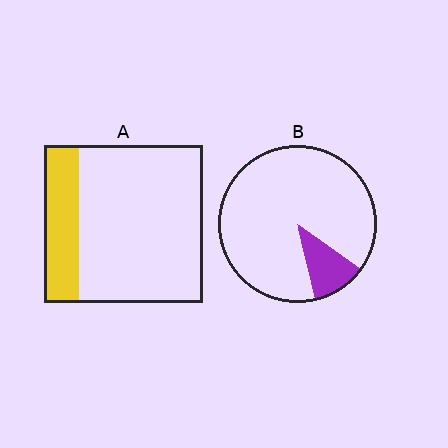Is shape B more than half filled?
No.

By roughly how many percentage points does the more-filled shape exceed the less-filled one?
By roughly 10 percentage points (A over B).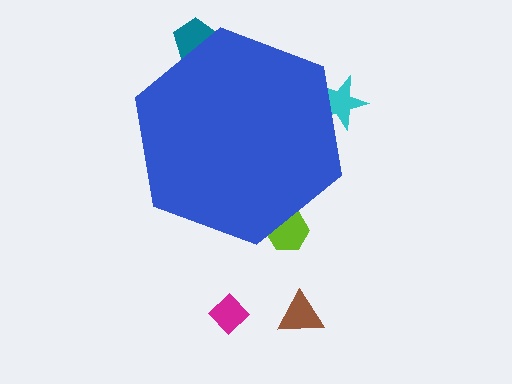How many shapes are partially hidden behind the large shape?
3 shapes are partially hidden.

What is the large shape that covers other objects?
A blue hexagon.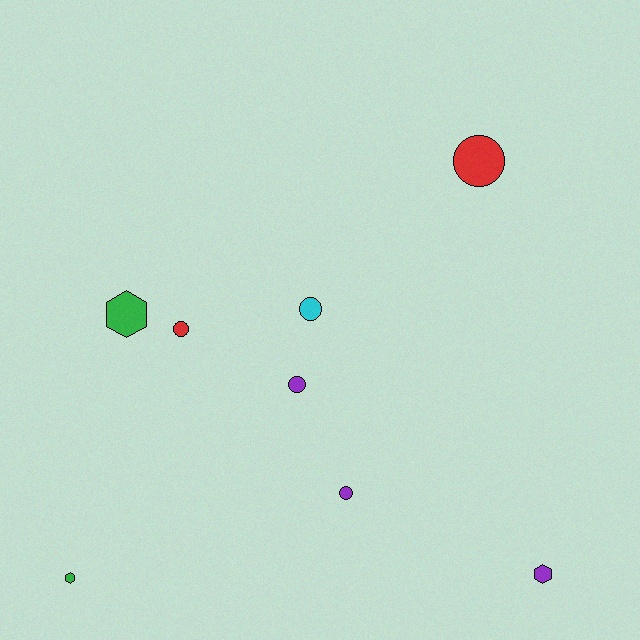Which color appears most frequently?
Purple, with 3 objects.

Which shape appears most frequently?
Circle, with 5 objects.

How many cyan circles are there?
There is 1 cyan circle.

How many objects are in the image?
There are 8 objects.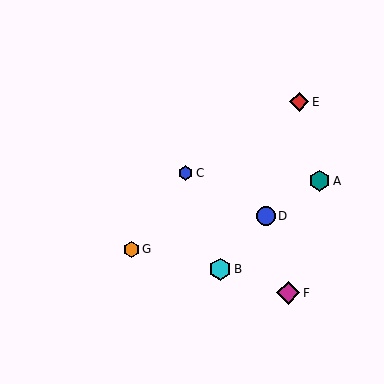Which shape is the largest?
The magenta diamond (labeled F) is the largest.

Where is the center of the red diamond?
The center of the red diamond is at (299, 102).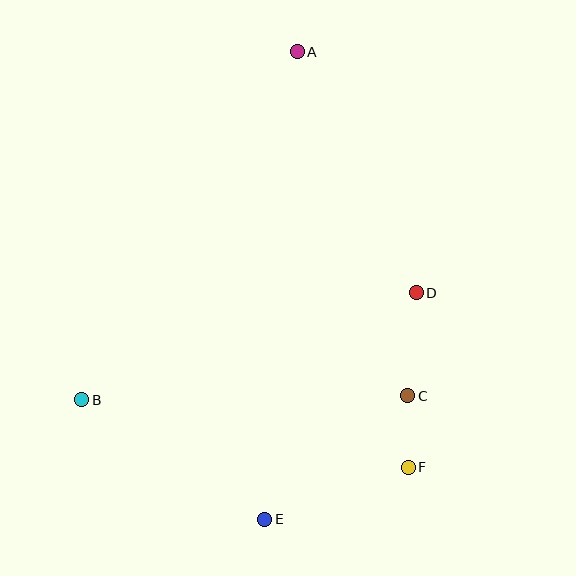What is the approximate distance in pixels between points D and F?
The distance between D and F is approximately 175 pixels.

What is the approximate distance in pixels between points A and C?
The distance between A and C is approximately 362 pixels.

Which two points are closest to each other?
Points C and F are closest to each other.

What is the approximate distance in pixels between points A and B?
The distance between A and B is approximately 409 pixels.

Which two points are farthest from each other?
Points A and E are farthest from each other.